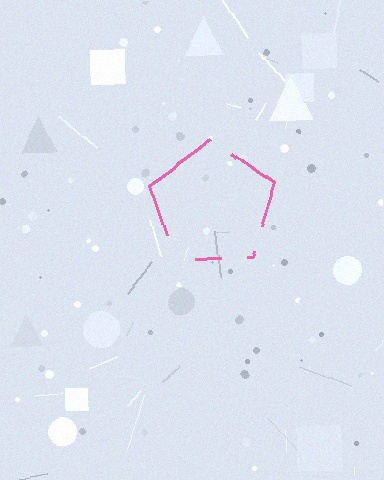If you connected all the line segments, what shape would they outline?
They would outline a pentagon.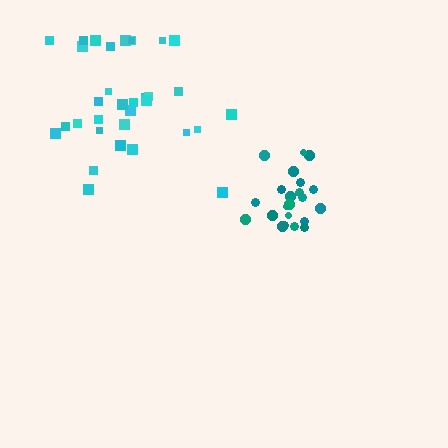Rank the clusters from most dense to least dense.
teal, cyan.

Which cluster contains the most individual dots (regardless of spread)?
Cyan (33).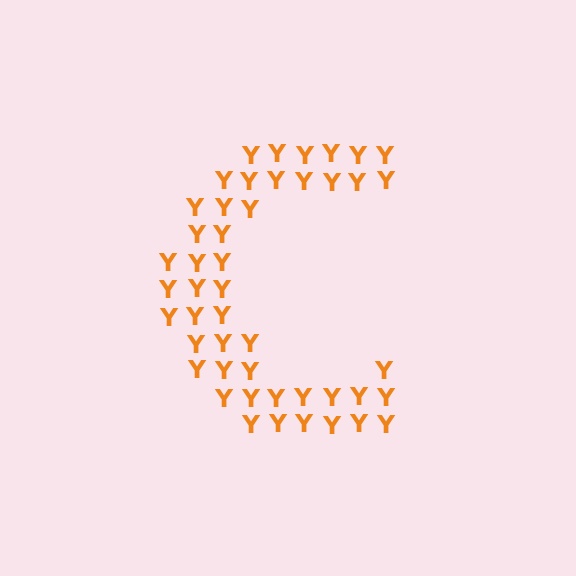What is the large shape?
The large shape is the letter C.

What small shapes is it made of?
It is made of small letter Y's.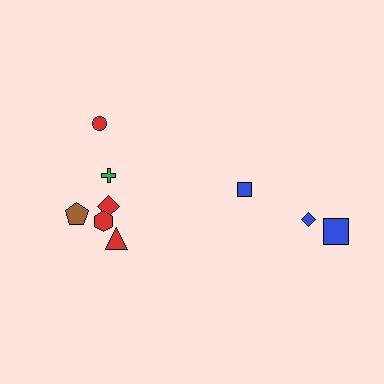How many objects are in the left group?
There are 6 objects.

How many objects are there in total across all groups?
There are 9 objects.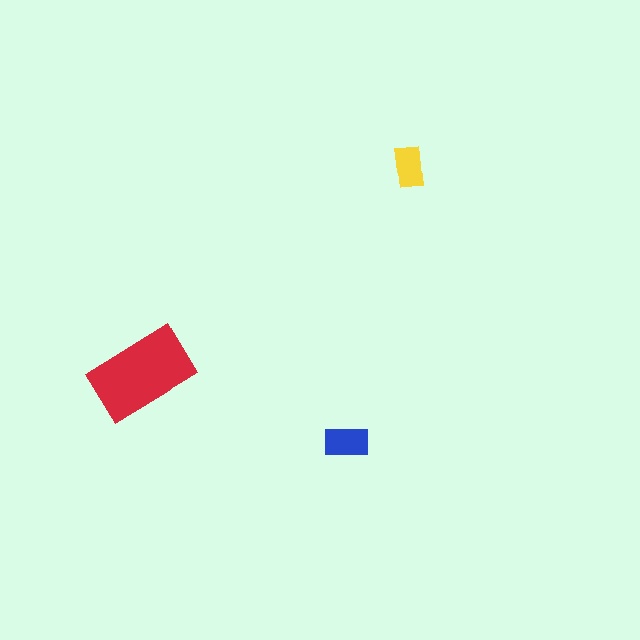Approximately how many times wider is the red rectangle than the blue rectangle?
About 2.5 times wider.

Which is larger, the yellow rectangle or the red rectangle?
The red one.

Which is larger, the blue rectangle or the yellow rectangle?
The blue one.